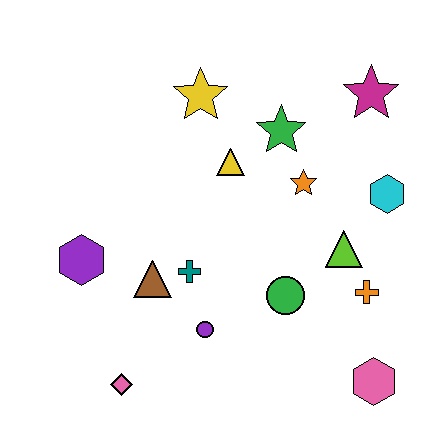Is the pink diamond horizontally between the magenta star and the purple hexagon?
Yes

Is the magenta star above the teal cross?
Yes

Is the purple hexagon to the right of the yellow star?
No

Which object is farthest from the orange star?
The pink diamond is farthest from the orange star.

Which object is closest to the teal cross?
The brown triangle is closest to the teal cross.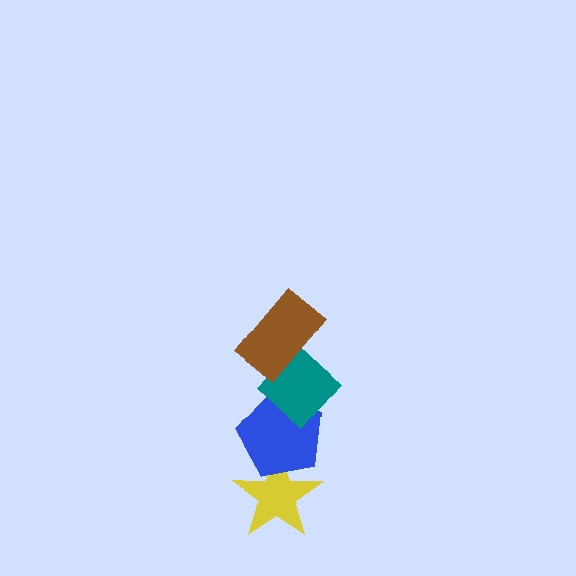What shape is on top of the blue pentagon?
The teal diamond is on top of the blue pentagon.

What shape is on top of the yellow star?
The blue pentagon is on top of the yellow star.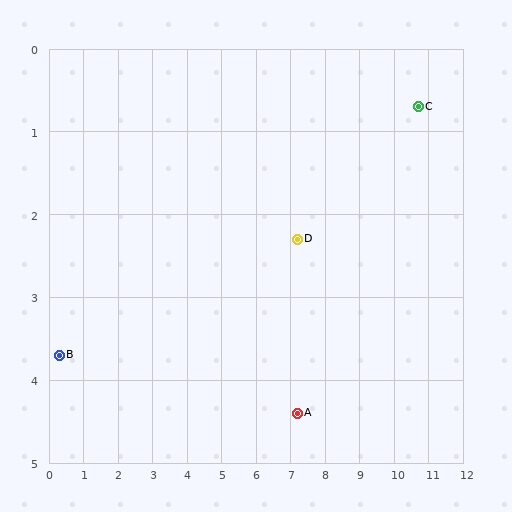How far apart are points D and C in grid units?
Points D and C are about 3.8 grid units apart.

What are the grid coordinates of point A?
Point A is at approximately (7.2, 4.4).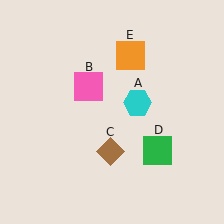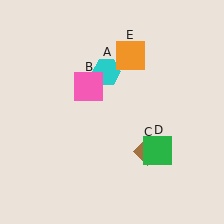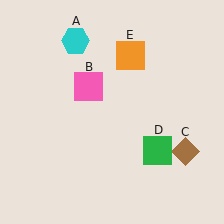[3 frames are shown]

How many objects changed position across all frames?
2 objects changed position: cyan hexagon (object A), brown diamond (object C).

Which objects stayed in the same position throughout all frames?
Pink square (object B) and green square (object D) and orange square (object E) remained stationary.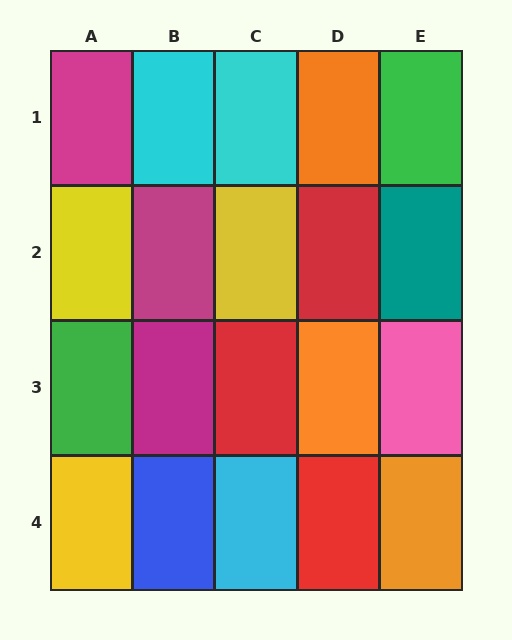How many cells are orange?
3 cells are orange.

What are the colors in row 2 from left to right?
Yellow, magenta, yellow, red, teal.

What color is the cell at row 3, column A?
Green.